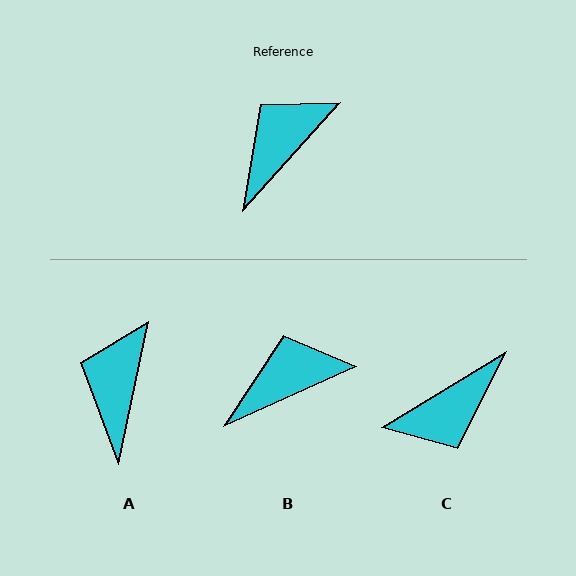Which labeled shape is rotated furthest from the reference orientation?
C, about 163 degrees away.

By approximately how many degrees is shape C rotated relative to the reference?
Approximately 163 degrees counter-clockwise.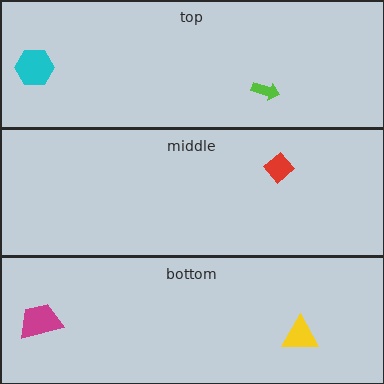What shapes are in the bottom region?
The magenta trapezoid, the yellow triangle.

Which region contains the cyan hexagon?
The top region.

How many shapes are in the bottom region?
2.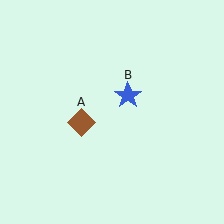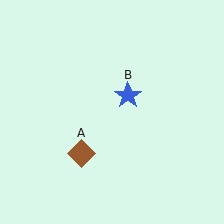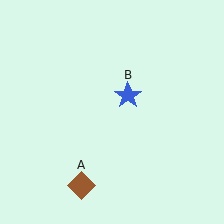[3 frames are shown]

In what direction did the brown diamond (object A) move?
The brown diamond (object A) moved down.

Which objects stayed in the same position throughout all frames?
Blue star (object B) remained stationary.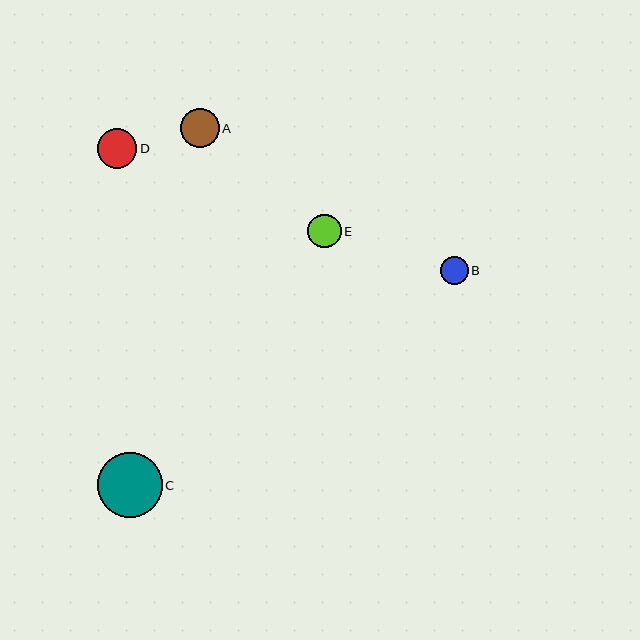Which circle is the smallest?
Circle B is the smallest with a size of approximately 28 pixels.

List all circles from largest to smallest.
From largest to smallest: C, D, A, E, B.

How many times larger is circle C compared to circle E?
Circle C is approximately 1.9 times the size of circle E.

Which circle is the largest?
Circle C is the largest with a size of approximately 64 pixels.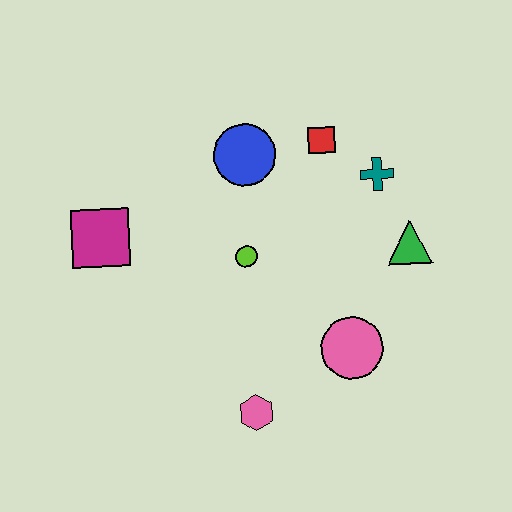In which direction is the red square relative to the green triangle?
The red square is above the green triangle.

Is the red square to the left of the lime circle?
No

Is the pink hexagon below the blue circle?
Yes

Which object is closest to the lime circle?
The blue circle is closest to the lime circle.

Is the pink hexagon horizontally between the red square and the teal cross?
No